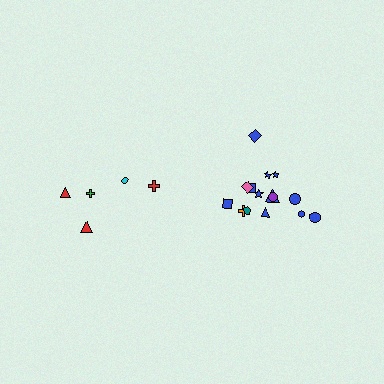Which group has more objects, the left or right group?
The right group.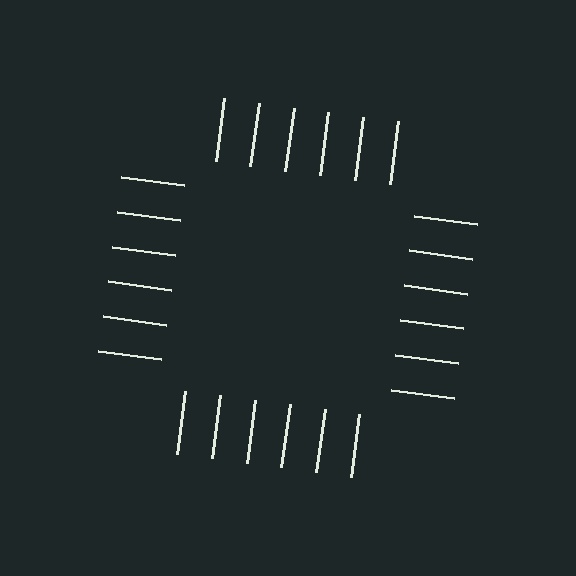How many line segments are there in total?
24 — 6 along each of the 4 edges.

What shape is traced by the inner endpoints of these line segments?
An illusory square — the line segments terminate on its edges but no continuous stroke is drawn.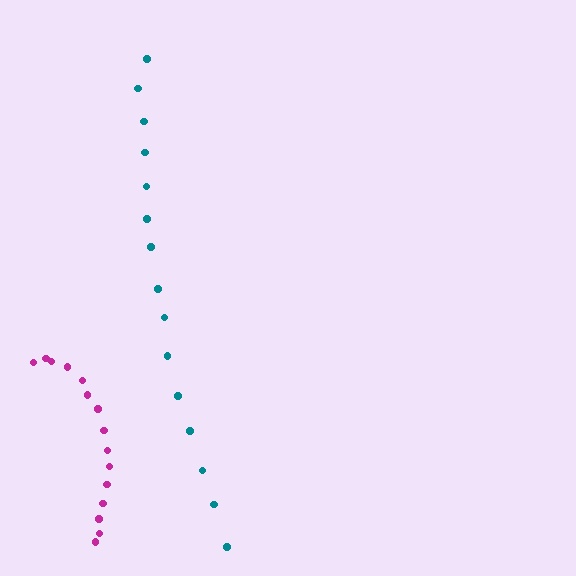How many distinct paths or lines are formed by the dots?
There are 2 distinct paths.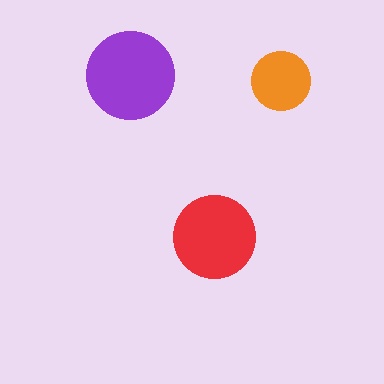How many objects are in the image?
There are 3 objects in the image.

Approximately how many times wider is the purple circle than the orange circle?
About 1.5 times wider.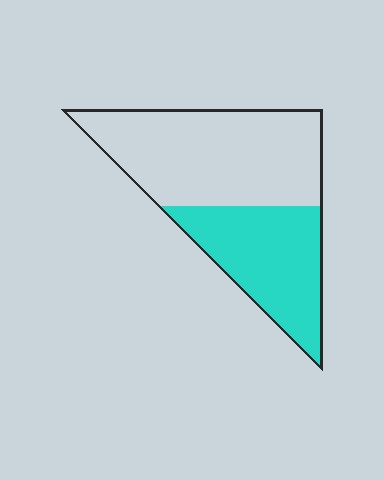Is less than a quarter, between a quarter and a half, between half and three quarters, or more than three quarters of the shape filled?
Between a quarter and a half.